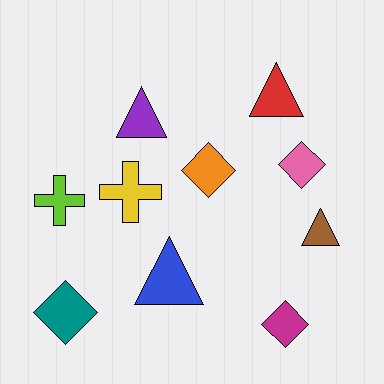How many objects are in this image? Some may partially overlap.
There are 10 objects.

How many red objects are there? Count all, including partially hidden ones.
There is 1 red object.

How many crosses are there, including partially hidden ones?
There are 2 crosses.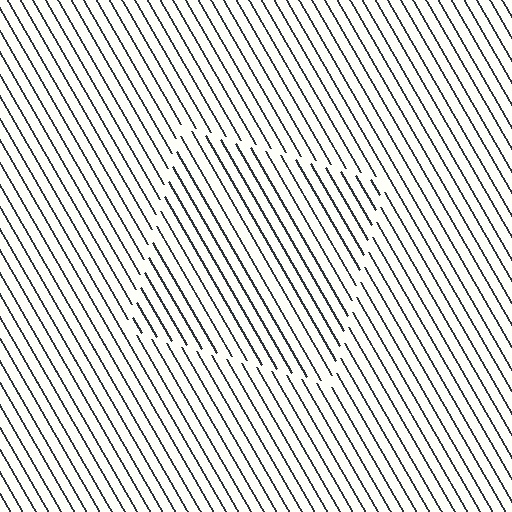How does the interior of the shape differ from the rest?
The interior of the shape contains the same grating, shifted by half a period — the contour is defined by the phase discontinuity where line-ends from the inner and outer gratings abut.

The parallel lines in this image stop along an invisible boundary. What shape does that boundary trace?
An illusory square. The interior of the shape contains the same grating, shifted by half a period — the contour is defined by the phase discontinuity where line-ends from the inner and outer gratings abut.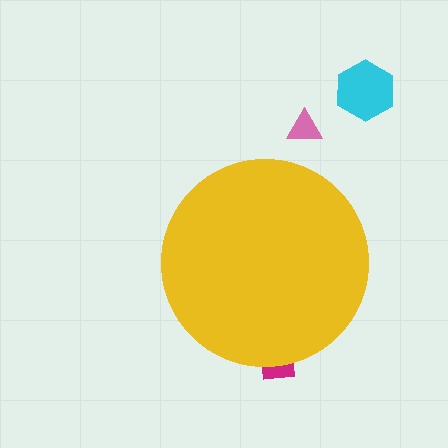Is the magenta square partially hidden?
Yes, the magenta square is partially hidden behind the yellow circle.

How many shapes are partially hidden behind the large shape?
1 shape is partially hidden.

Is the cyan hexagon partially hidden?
No, the cyan hexagon is fully visible.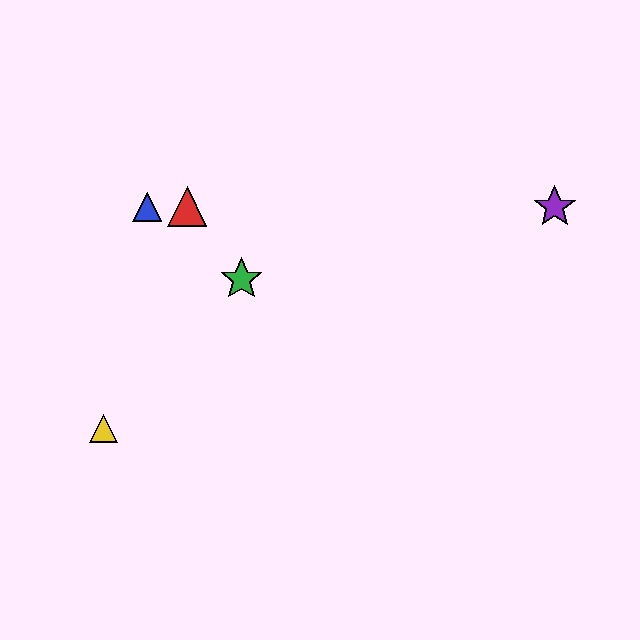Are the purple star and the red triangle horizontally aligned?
Yes, both are at y≈207.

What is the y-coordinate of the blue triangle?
The blue triangle is at y≈207.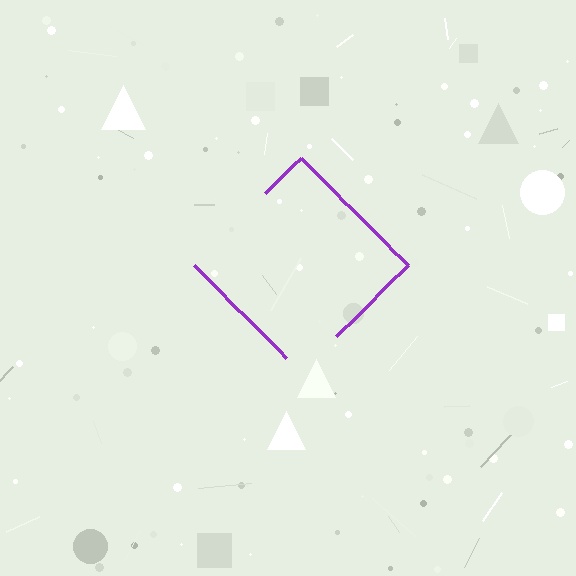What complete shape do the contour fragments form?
The contour fragments form a diamond.